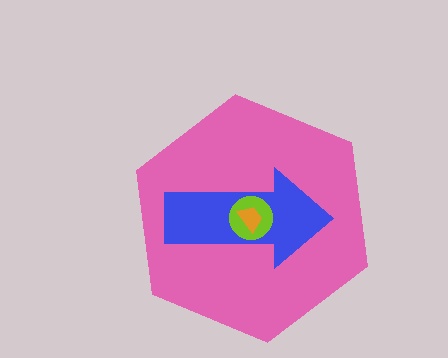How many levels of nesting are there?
4.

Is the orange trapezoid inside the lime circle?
Yes.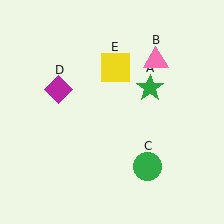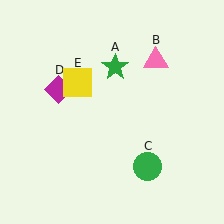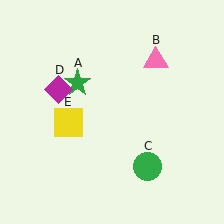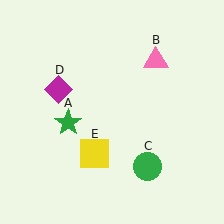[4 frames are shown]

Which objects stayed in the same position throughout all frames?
Pink triangle (object B) and green circle (object C) and magenta diamond (object D) remained stationary.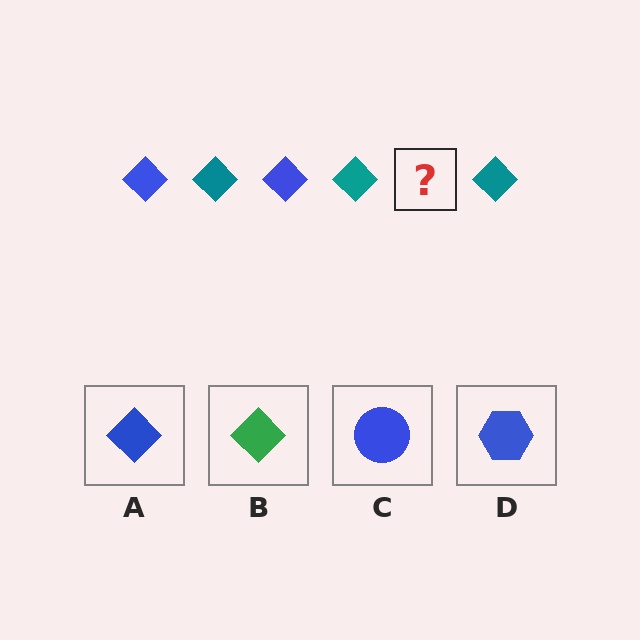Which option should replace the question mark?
Option A.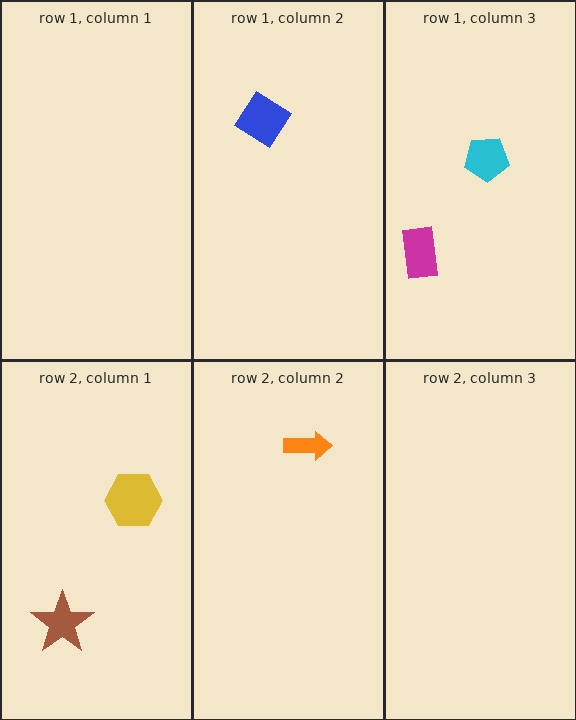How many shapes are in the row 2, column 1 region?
2.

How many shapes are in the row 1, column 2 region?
1.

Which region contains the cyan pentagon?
The row 1, column 3 region.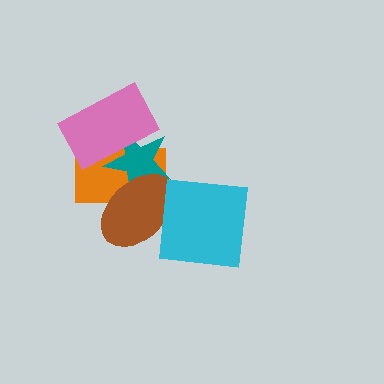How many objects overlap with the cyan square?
1 object overlaps with the cyan square.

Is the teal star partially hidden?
Yes, it is partially covered by another shape.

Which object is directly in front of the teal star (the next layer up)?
The brown ellipse is directly in front of the teal star.